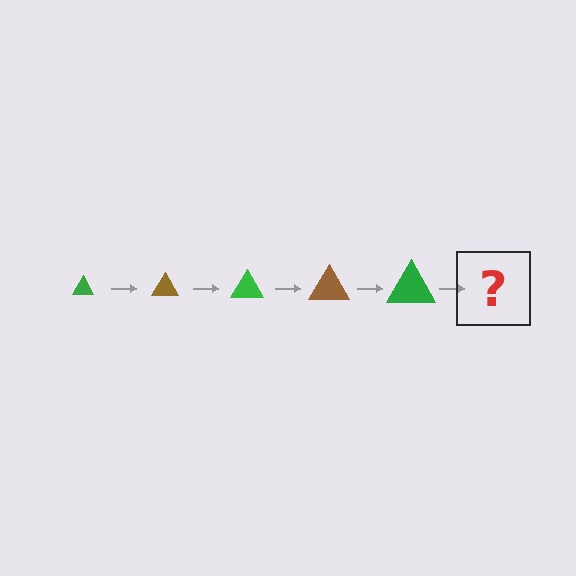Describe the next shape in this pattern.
It should be a brown triangle, larger than the previous one.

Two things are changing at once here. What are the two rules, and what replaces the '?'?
The two rules are that the triangle grows larger each step and the color cycles through green and brown. The '?' should be a brown triangle, larger than the previous one.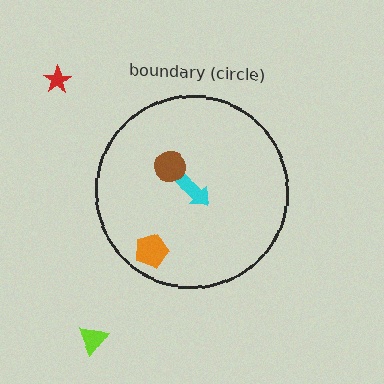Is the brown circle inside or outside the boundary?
Inside.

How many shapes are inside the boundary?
3 inside, 2 outside.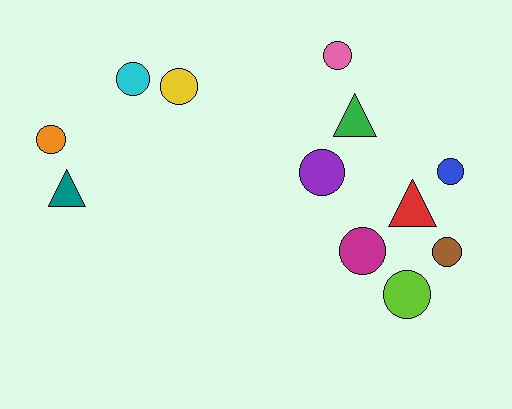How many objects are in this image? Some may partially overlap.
There are 12 objects.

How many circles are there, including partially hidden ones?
There are 9 circles.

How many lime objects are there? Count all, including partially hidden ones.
There is 1 lime object.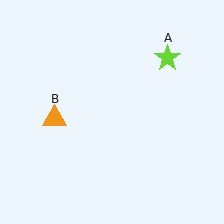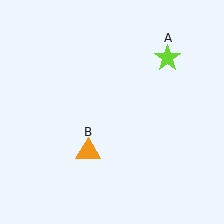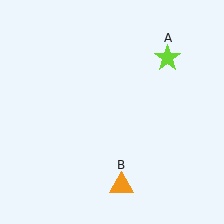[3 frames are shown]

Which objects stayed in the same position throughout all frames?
Lime star (object A) remained stationary.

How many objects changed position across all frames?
1 object changed position: orange triangle (object B).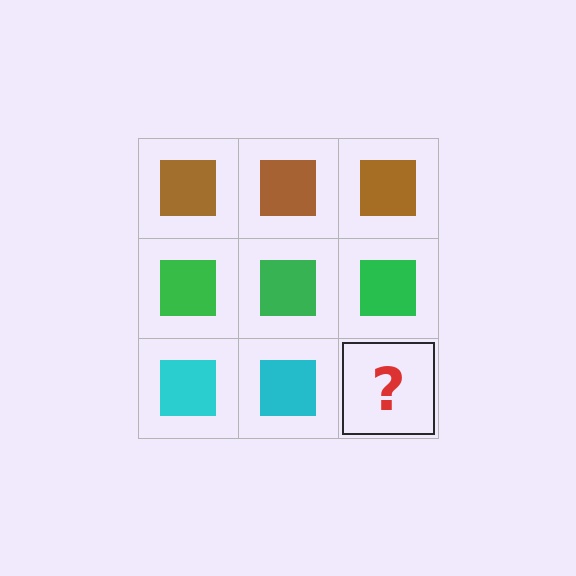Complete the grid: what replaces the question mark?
The question mark should be replaced with a cyan square.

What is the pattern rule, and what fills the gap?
The rule is that each row has a consistent color. The gap should be filled with a cyan square.